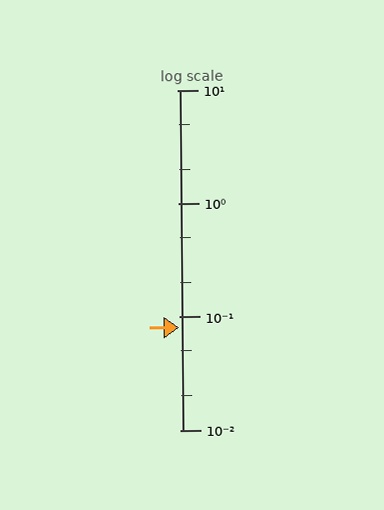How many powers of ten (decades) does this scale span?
The scale spans 3 decades, from 0.01 to 10.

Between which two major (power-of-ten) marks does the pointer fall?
The pointer is between 0.01 and 0.1.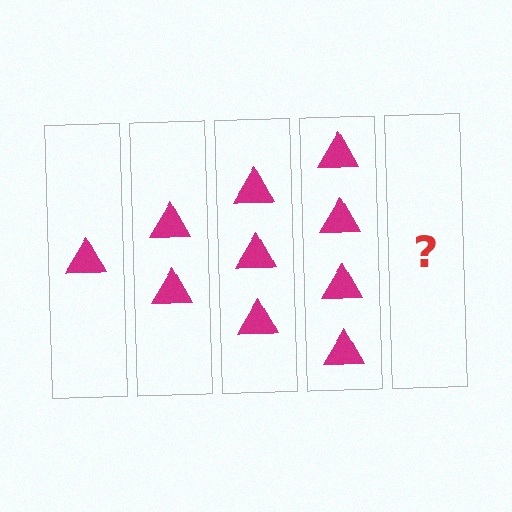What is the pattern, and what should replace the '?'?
The pattern is that each step adds one more triangle. The '?' should be 5 triangles.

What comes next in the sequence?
The next element should be 5 triangles.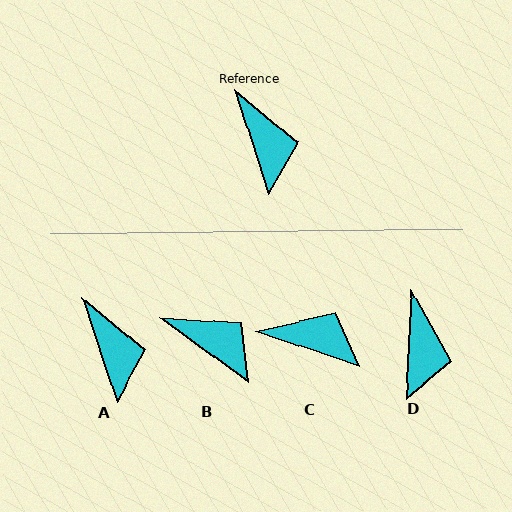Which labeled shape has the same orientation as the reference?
A.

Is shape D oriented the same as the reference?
No, it is off by about 21 degrees.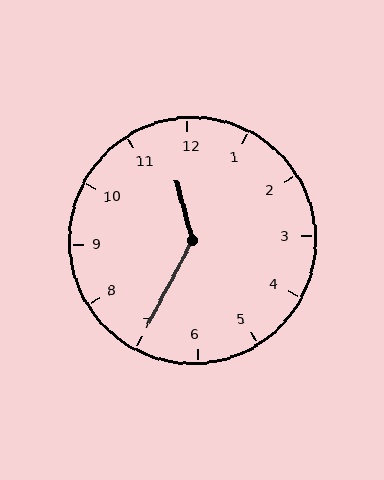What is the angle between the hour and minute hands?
Approximately 138 degrees.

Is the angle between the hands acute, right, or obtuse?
It is obtuse.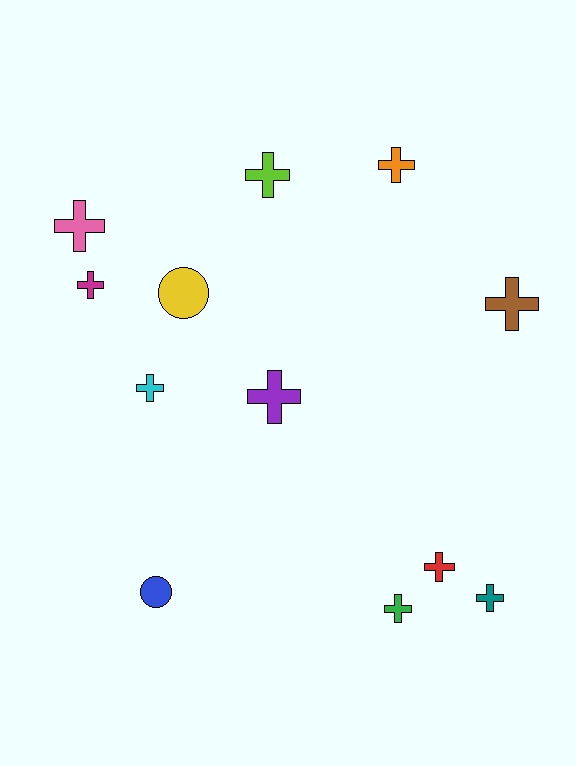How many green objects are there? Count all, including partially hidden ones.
There is 1 green object.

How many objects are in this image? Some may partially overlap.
There are 12 objects.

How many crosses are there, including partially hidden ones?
There are 10 crosses.